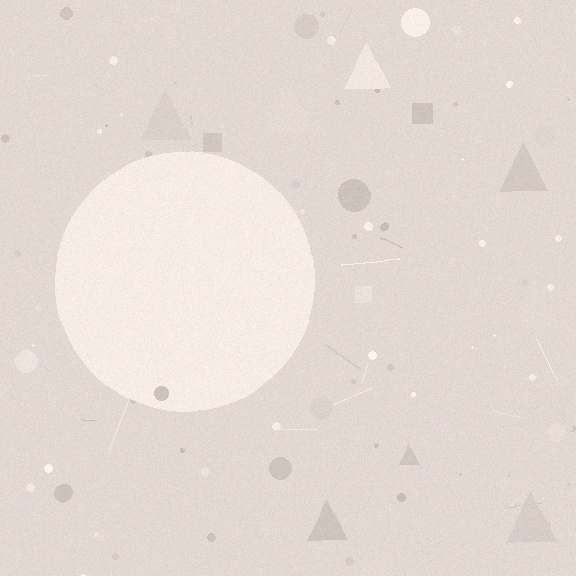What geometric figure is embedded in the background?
A circle is embedded in the background.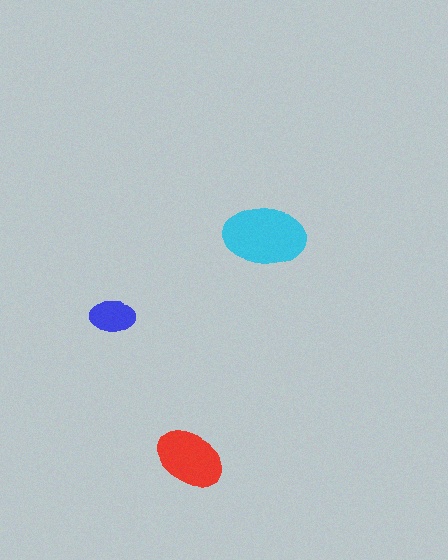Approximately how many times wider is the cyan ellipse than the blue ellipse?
About 2 times wider.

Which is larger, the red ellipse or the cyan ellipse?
The cyan one.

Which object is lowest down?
The red ellipse is bottommost.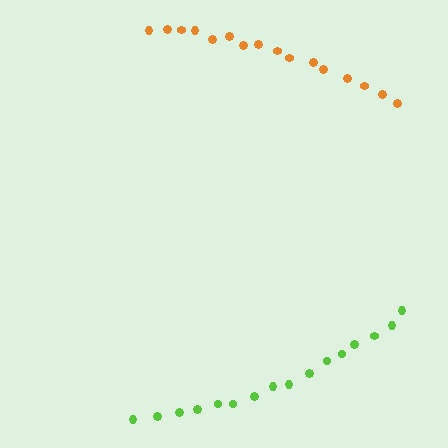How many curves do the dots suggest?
There are 2 distinct paths.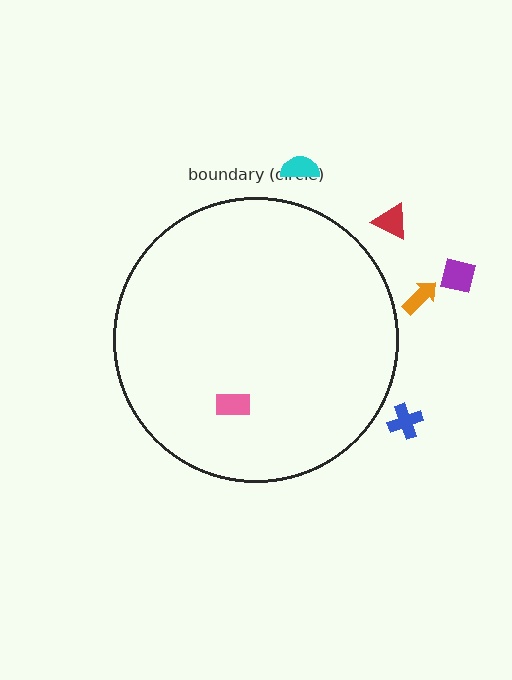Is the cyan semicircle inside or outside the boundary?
Outside.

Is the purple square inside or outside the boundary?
Outside.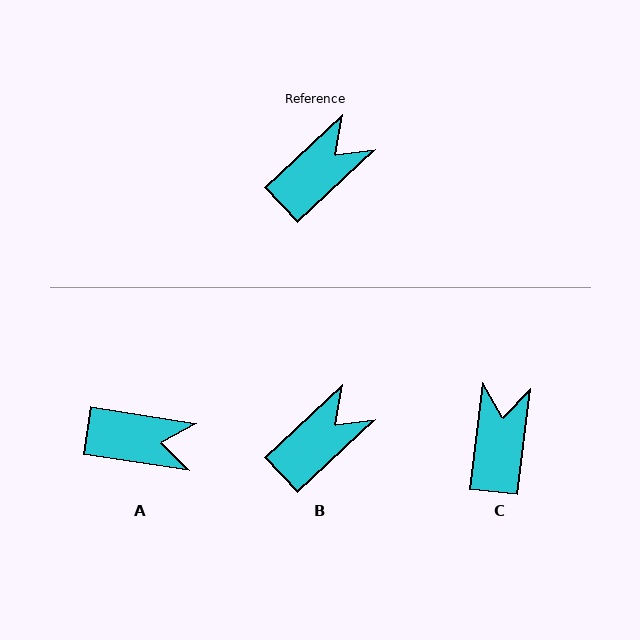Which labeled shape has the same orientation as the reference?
B.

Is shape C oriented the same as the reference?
No, it is off by about 40 degrees.